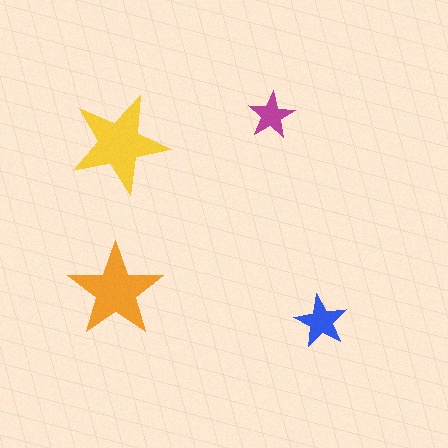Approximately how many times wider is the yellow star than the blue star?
About 2 times wider.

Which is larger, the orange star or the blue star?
The orange one.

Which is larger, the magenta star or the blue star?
The blue one.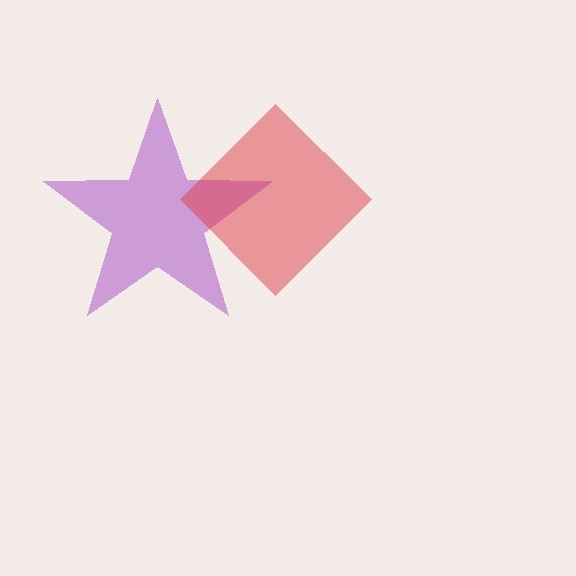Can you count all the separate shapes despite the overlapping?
Yes, there are 2 separate shapes.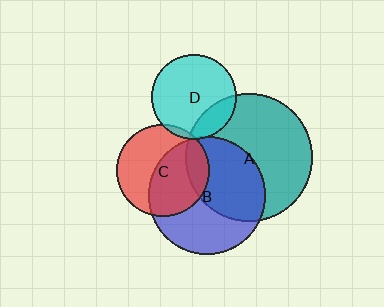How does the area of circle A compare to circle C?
Approximately 1.9 times.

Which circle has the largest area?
Circle A (teal).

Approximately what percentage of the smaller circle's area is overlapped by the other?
Approximately 55%.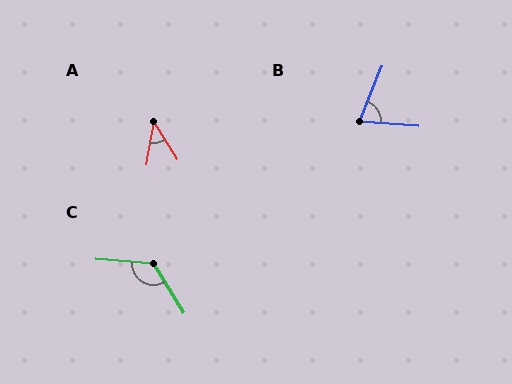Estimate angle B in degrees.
Approximately 72 degrees.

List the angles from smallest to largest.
A (42°), B (72°), C (125°).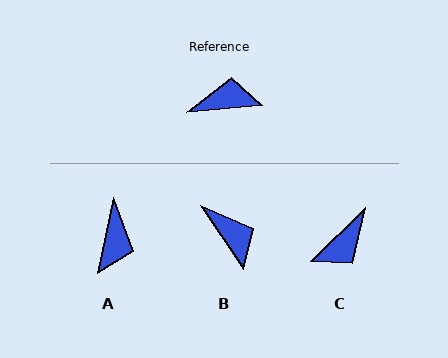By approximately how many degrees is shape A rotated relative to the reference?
Approximately 107 degrees clockwise.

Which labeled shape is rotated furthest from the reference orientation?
C, about 142 degrees away.